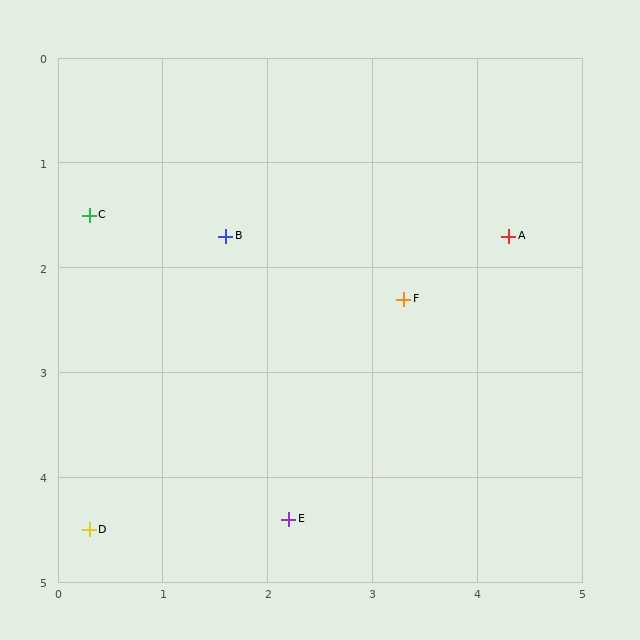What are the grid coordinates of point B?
Point B is at approximately (1.6, 1.7).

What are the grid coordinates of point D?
Point D is at approximately (0.3, 4.5).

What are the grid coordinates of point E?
Point E is at approximately (2.2, 4.4).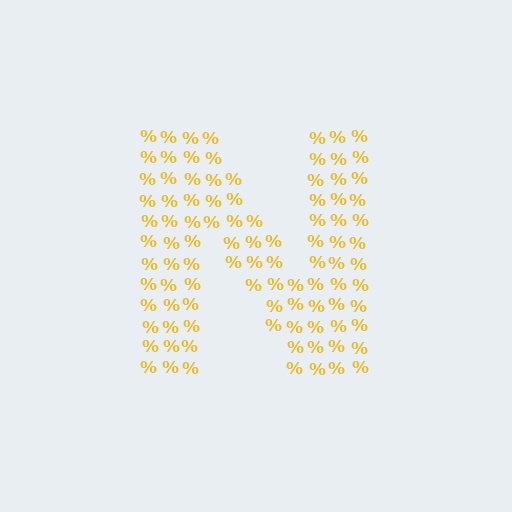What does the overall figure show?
The overall figure shows the letter N.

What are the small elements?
The small elements are percent signs.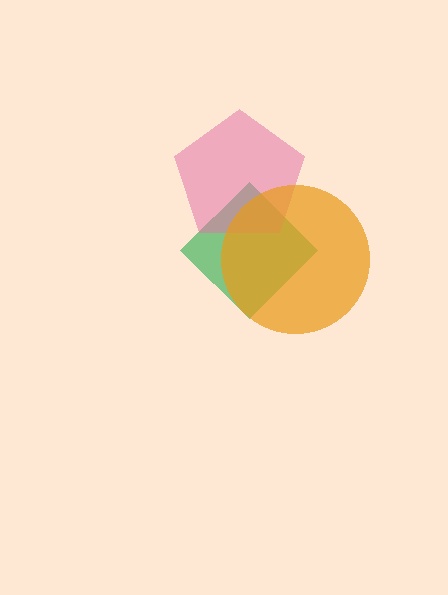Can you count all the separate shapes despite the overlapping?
Yes, there are 3 separate shapes.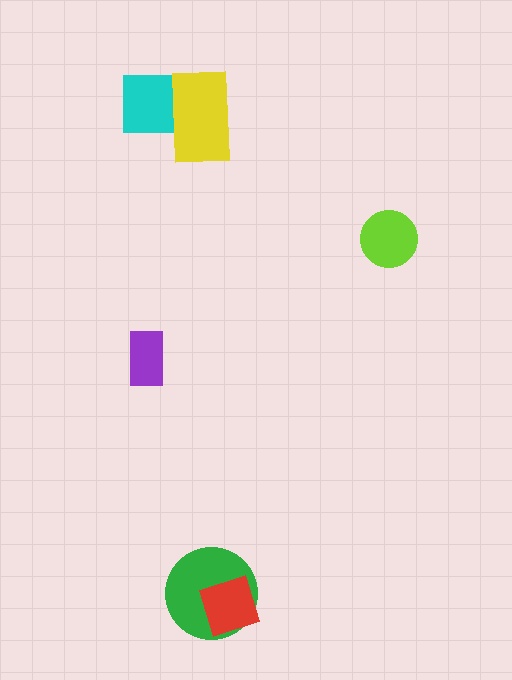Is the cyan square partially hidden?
Yes, it is partially covered by another shape.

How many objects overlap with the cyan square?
1 object overlaps with the cyan square.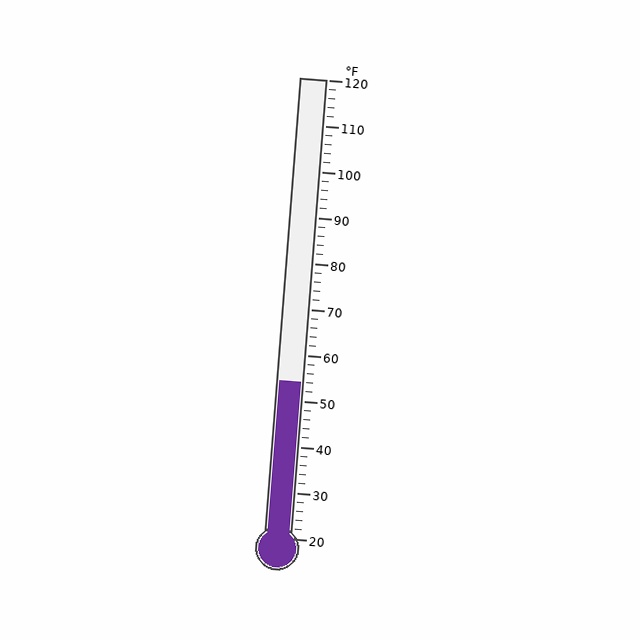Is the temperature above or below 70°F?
The temperature is below 70°F.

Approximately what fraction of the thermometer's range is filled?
The thermometer is filled to approximately 35% of its range.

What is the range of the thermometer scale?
The thermometer scale ranges from 20°F to 120°F.